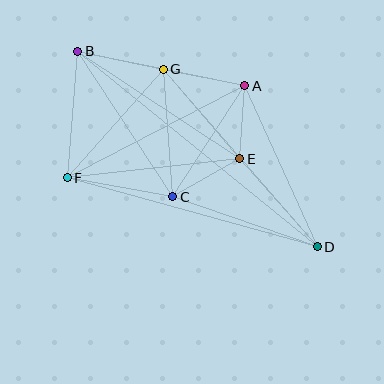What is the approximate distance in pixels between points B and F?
The distance between B and F is approximately 127 pixels.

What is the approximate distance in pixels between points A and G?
The distance between A and G is approximately 83 pixels.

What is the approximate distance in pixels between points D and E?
The distance between D and E is approximately 117 pixels.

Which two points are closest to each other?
Points A and E are closest to each other.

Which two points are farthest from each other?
Points B and D are farthest from each other.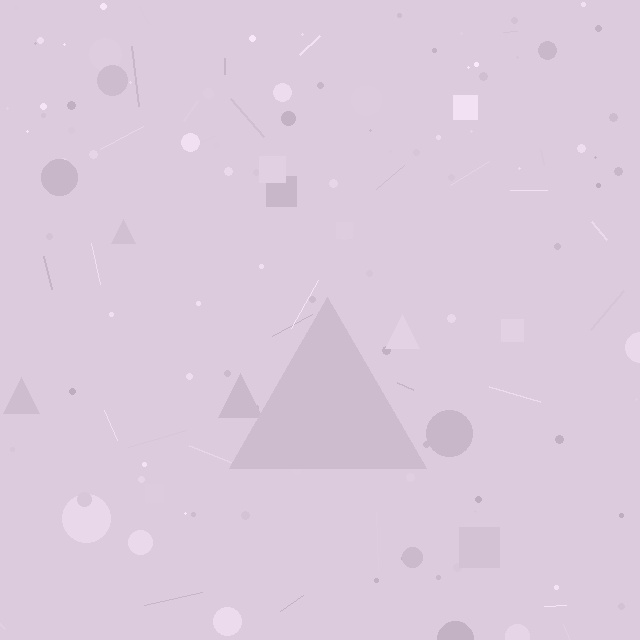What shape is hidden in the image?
A triangle is hidden in the image.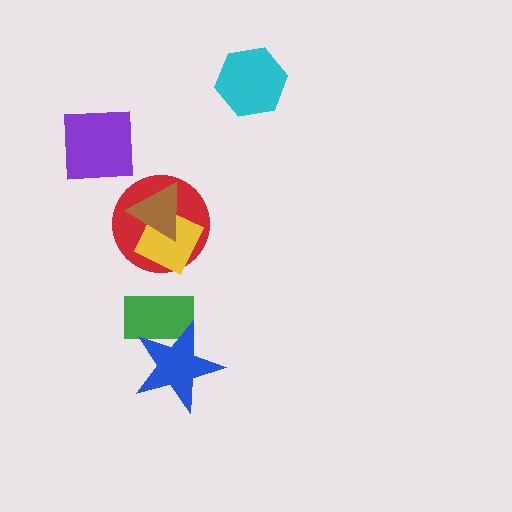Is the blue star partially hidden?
No, no other shape covers it.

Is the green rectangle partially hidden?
Yes, it is partially covered by another shape.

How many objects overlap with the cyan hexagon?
0 objects overlap with the cyan hexagon.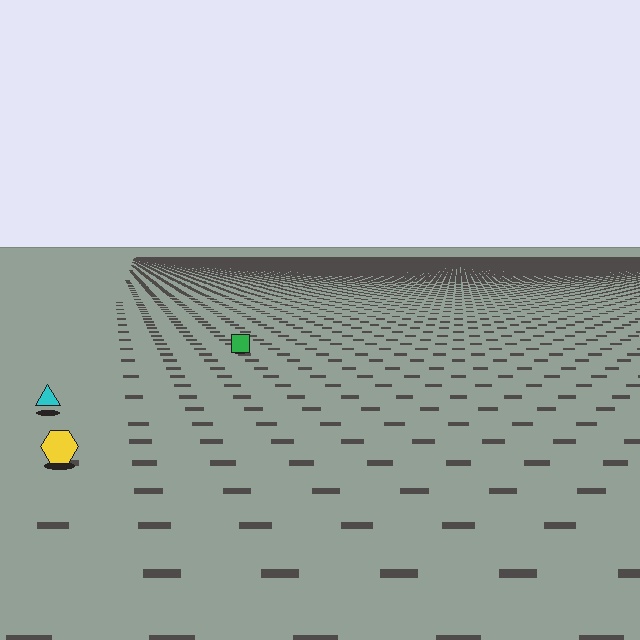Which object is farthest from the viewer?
The green square is farthest from the viewer. It appears smaller and the ground texture around it is denser.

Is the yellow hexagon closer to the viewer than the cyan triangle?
Yes. The yellow hexagon is closer — you can tell from the texture gradient: the ground texture is coarser near it.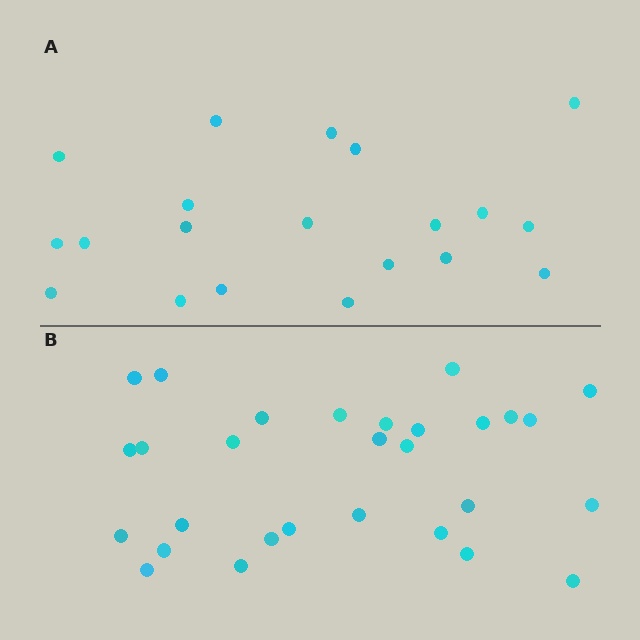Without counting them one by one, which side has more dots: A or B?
Region B (the bottom region) has more dots.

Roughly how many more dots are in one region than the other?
Region B has roughly 8 or so more dots than region A.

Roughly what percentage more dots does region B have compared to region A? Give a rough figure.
About 45% more.